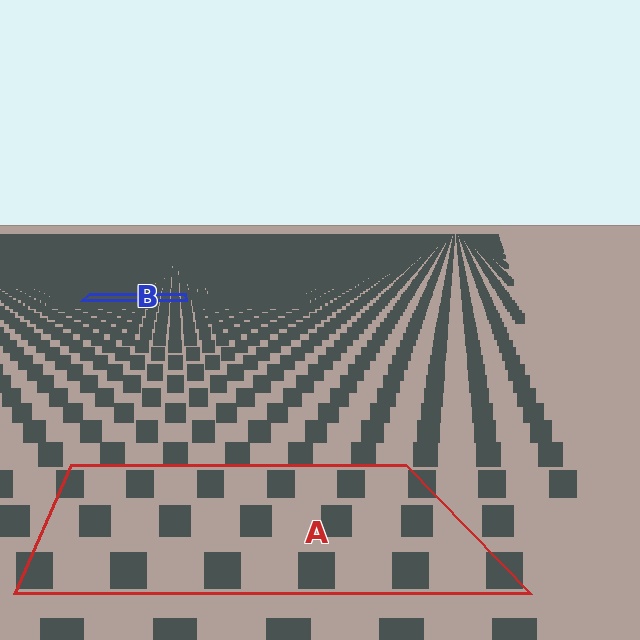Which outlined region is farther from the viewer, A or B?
Region B is farther from the viewer — the texture elements inside it appear smaller and more densely packed.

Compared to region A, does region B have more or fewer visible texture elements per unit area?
Region B has more texture elements per unit area — they are packed more densely because it is farther away.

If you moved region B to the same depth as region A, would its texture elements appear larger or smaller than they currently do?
They would appear larger. At a closer depth, the same texture elements are projected at a bigger on-screen size.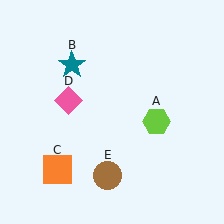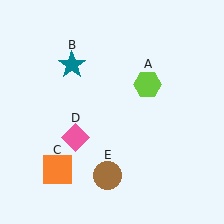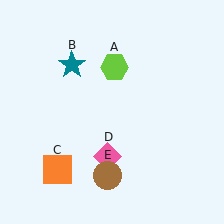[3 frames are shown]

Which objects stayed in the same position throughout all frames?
Teal star (object B) and orange square (object C) and brown circle (object E) remained stationary.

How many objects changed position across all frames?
2 objects changed position: lime hexagon (object A), pink diamond (object D).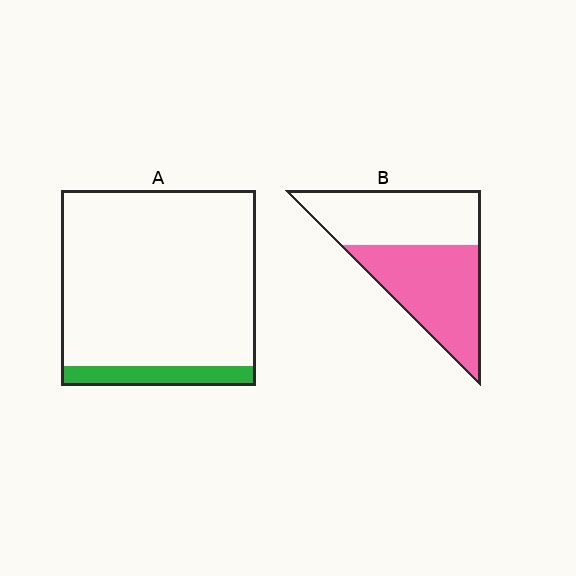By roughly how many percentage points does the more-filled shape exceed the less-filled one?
By roughly 40 percentage points (B over A).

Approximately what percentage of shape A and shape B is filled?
A is approximately 10% and B is approximately 50%.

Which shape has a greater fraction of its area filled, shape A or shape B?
Shape B.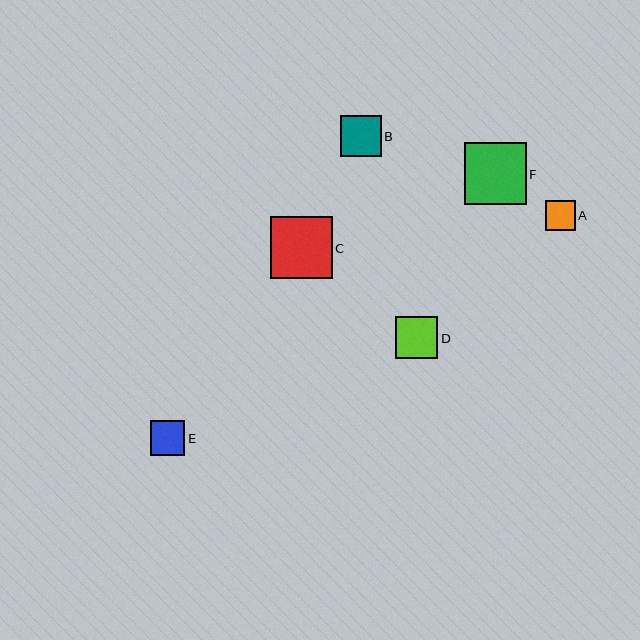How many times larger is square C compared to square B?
Square C is approximately 1.5 times the size of square B.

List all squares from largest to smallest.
From largest to smallest: C, F, D, B, E, A.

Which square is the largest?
Square C is the largest with a size of approximately 62 pixels.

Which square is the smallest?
Square A is the smallest with a size of approximately 29 pixels.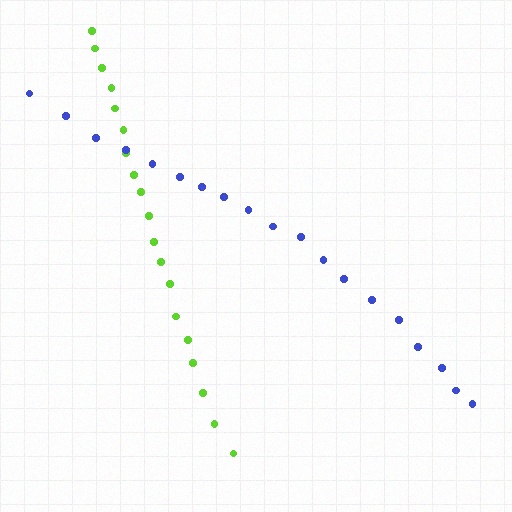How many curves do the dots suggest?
There are 2 distinct paths.